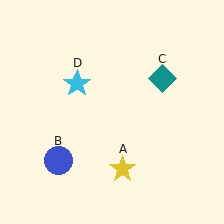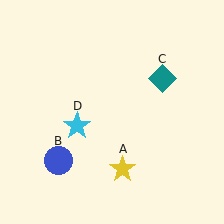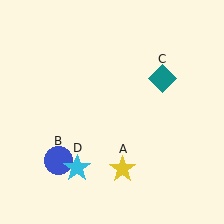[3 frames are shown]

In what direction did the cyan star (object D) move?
The cyan star (object D) moved down.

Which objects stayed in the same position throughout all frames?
Yellow star (object A) and blue circle (object B) and teal diamond (object C) remained stationary.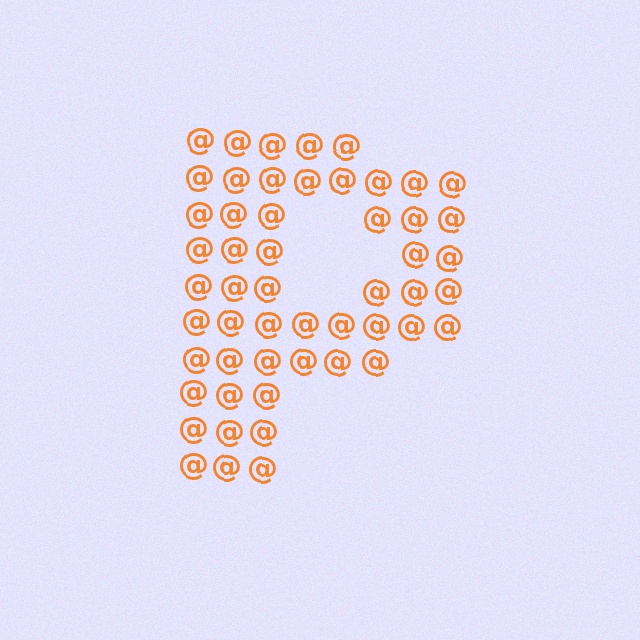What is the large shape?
The large shape is the letter P.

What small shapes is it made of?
It is made of small at signs.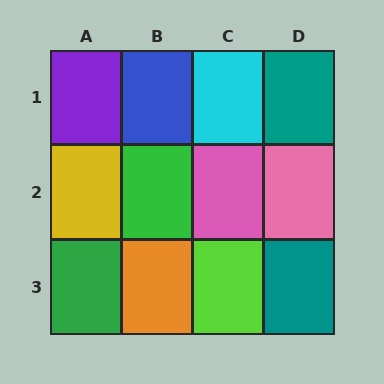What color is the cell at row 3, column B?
Orange.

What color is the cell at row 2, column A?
Yellow.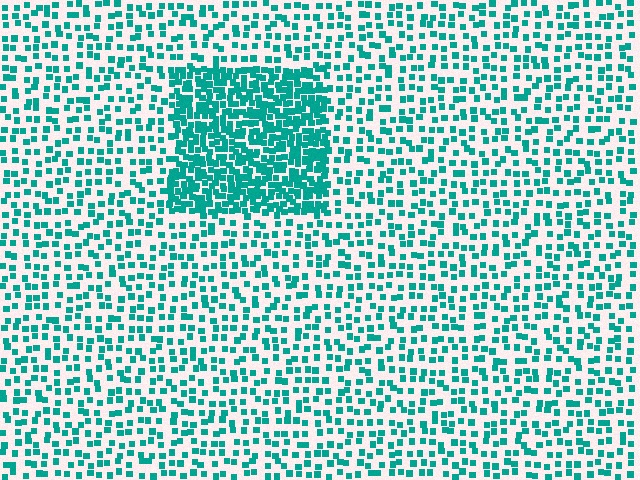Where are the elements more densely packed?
The elements are more densely packed inside the rectangle boundary.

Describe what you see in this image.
The image contains small teal elements arranged at two different densities. A rectangle-shaped region is visible where the elements are more densely packed than the surrounding area.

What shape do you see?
I see a rectangle.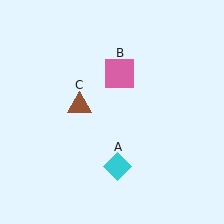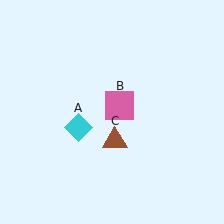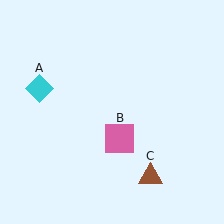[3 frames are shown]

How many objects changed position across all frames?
3 objects changed position: cyan diamond (object A), pink square (object B), brown triangle (object C).